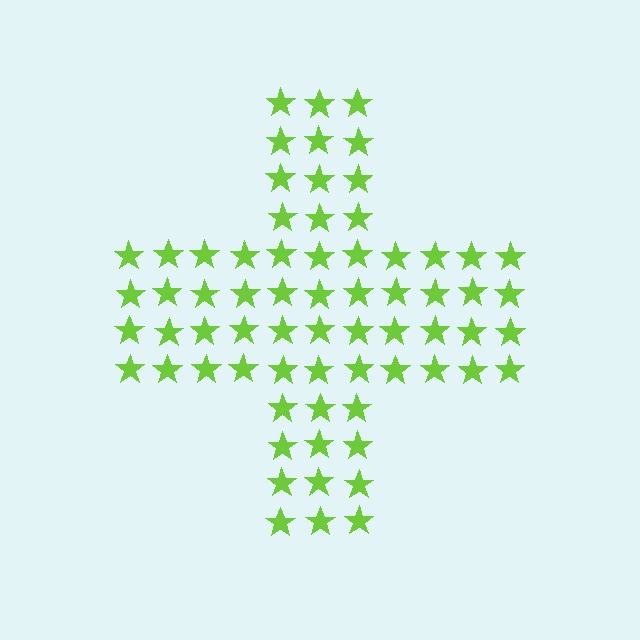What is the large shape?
The large shape is a cross.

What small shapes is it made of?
It is made of small stars.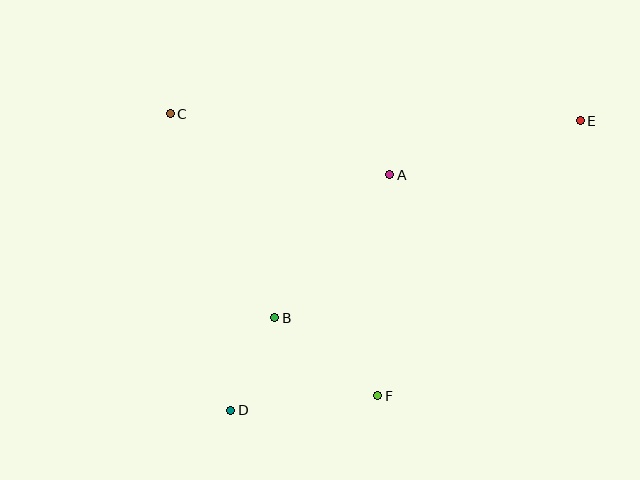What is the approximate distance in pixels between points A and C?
The distance between A and C is approximately 228 pixels.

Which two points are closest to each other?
Points B and D are closest to each other.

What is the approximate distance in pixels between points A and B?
The distance between A and B is approximately 183 pixels.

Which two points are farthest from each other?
Points D and E are farthest from each other.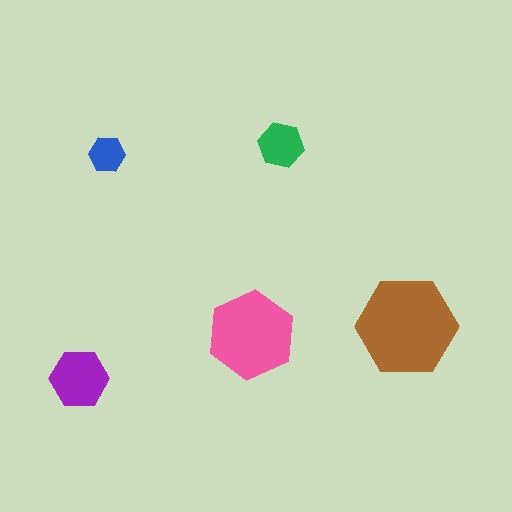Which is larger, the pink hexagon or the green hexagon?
The pink one.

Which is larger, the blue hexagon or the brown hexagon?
The brown one.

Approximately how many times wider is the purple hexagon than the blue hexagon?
About 1.5 times wider.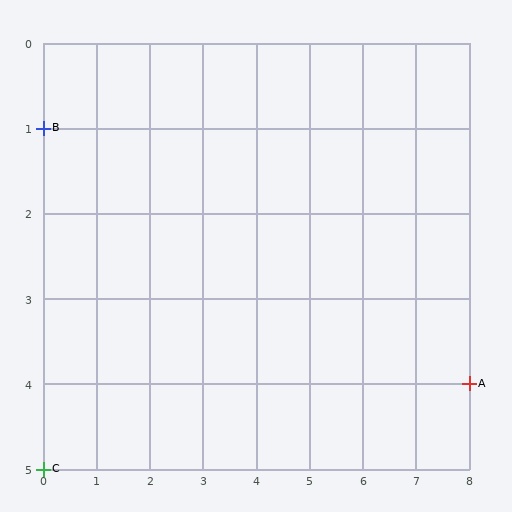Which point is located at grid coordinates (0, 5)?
Point C is at (0, 5).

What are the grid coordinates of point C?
Point C is at grid coordinates (0, 5).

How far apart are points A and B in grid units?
Points A and B are 8 columns and 3 rows apart (about 8.5 grid units diagonally).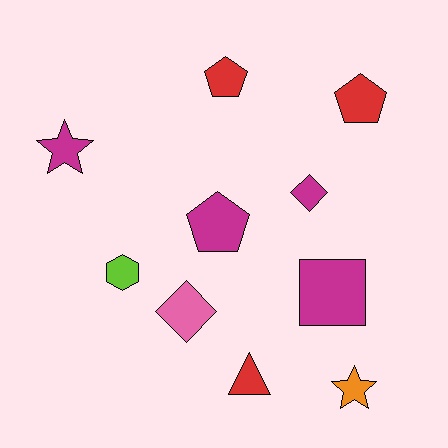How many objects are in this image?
There are 10 objects.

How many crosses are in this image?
There are no crosses.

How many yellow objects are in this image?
There are no yellow objects.